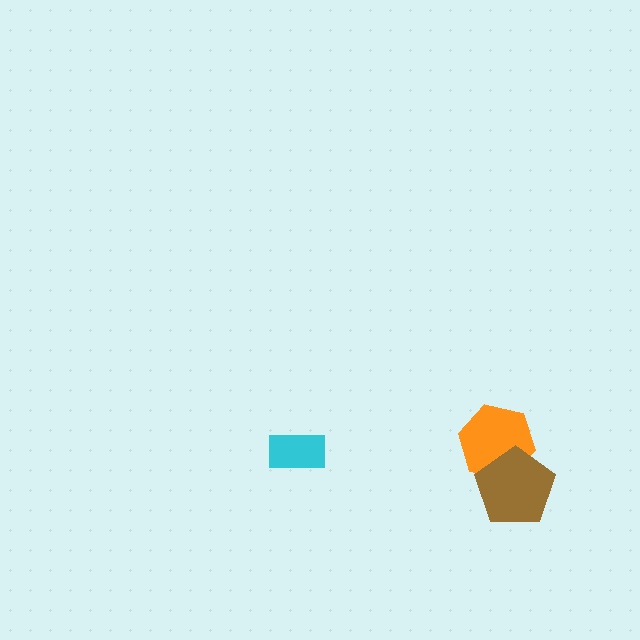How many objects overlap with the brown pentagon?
1 object overlaps with the brown pentagon.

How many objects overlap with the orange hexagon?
1 object overlaps with the orange hexagon.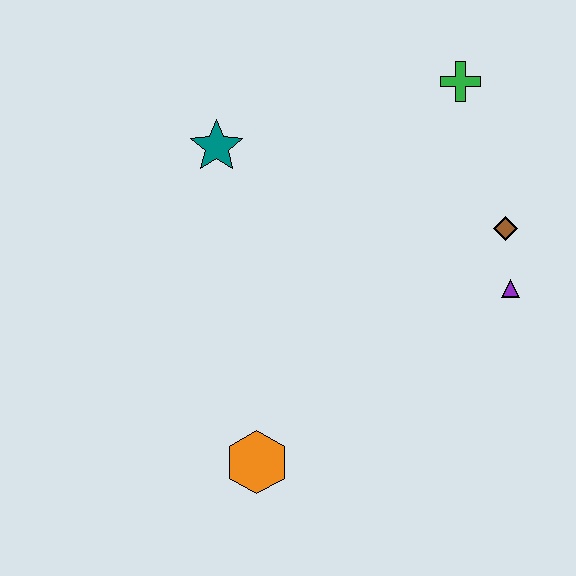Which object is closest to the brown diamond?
The purple triangle is closest to the brown diamond.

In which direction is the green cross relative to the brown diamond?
The green cross is above the brown diamond.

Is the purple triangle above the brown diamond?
No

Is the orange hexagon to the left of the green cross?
Yes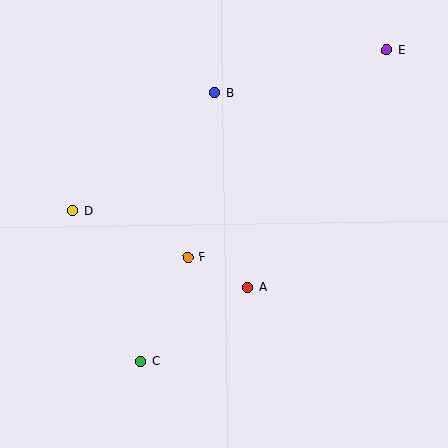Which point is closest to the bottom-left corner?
Point C is closest to the bottom-left corner.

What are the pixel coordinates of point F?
Point F is at (188, 257).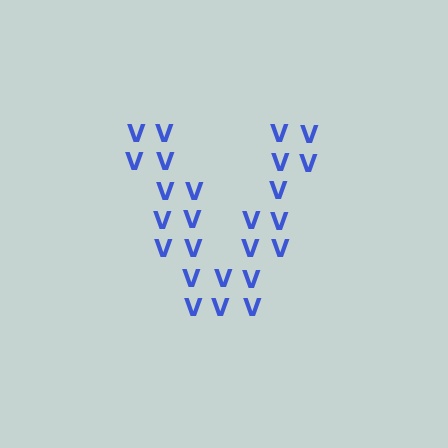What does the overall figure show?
The overall figure shows the letter V.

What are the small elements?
The small elements are letter V's.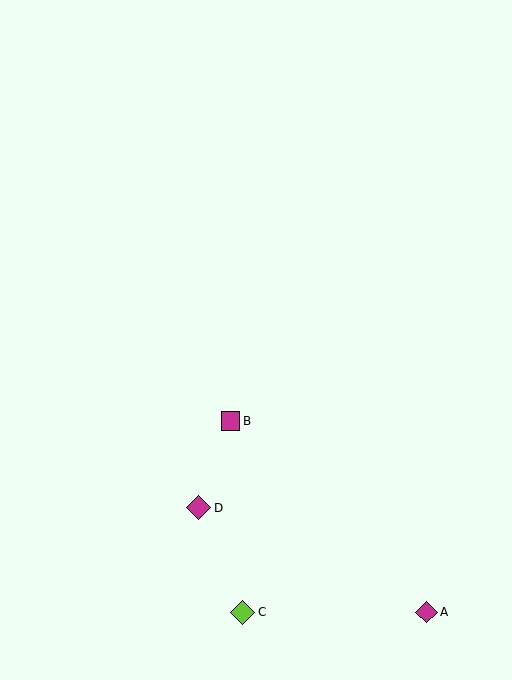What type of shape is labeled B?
Shape B is a magenta square.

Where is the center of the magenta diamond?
The center of the magenta diamond is at (427, 612).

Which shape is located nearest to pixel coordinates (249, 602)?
The lime diamond (labeled C) at (243, 612) is nearest to that location.